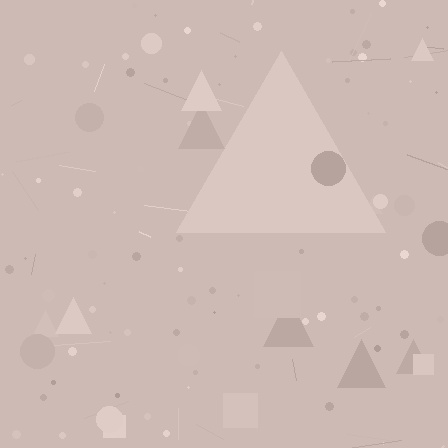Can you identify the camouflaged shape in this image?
The camouflaged shape is a triangle.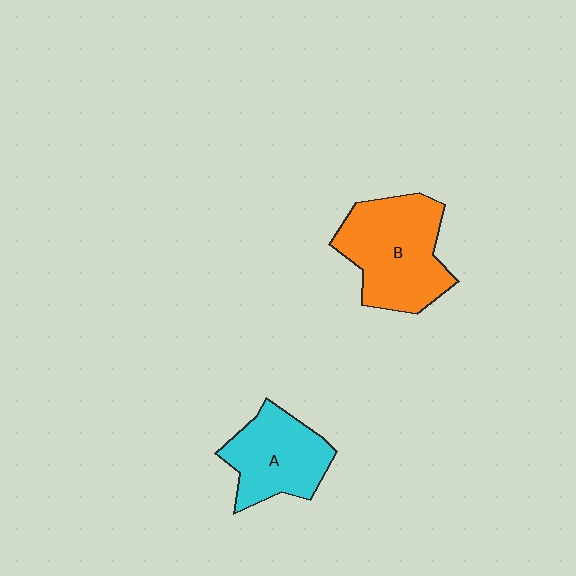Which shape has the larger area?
Shape B (orange).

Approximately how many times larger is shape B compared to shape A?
Approximately 1.3 times.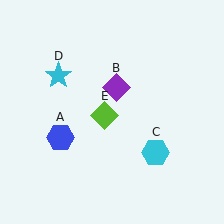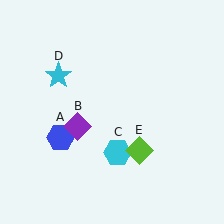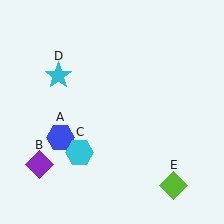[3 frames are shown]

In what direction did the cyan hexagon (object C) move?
The cyan hexagon (object C) moved left.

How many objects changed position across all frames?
3 objects changed position: purple diamond (object B), cyan hexagon (object C), lime diamond (object E).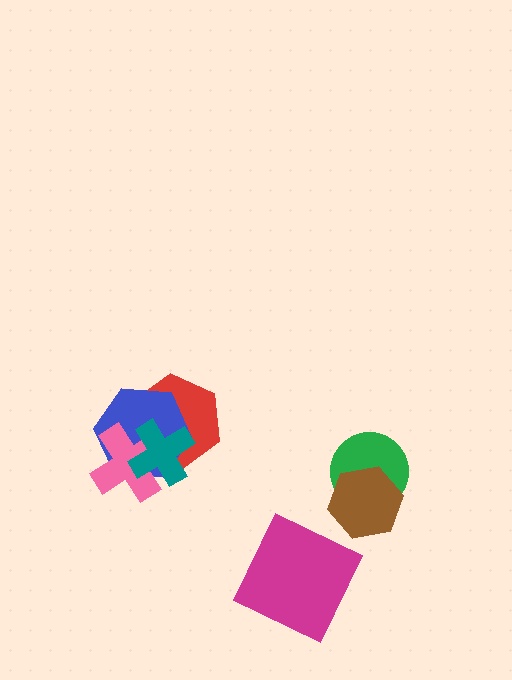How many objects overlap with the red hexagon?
3 objects overlap with the red hexagon.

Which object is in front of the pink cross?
The teal cross is in front of the pink cross.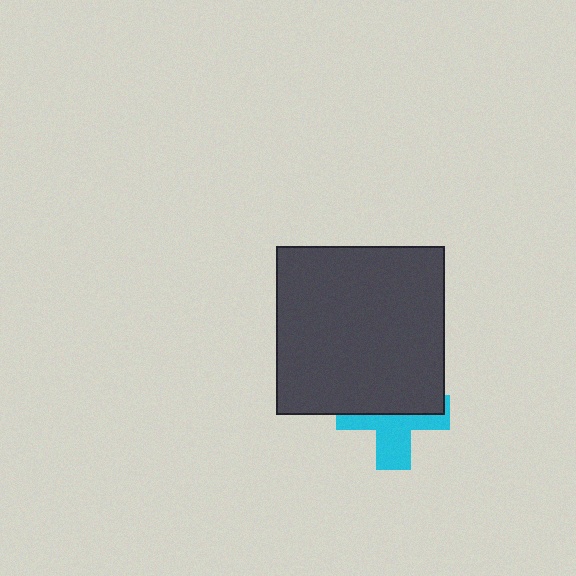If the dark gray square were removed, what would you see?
You would see the complete cyan cross.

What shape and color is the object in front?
The object in front is a dark gray square.